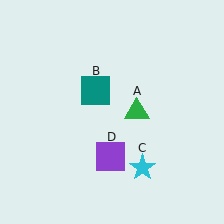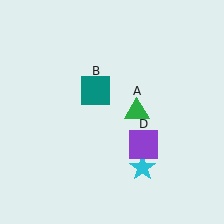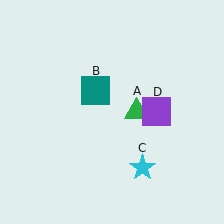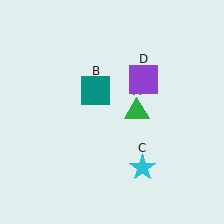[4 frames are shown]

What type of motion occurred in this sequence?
The purple square (object D) rotated counterclockwise around the center of the scene.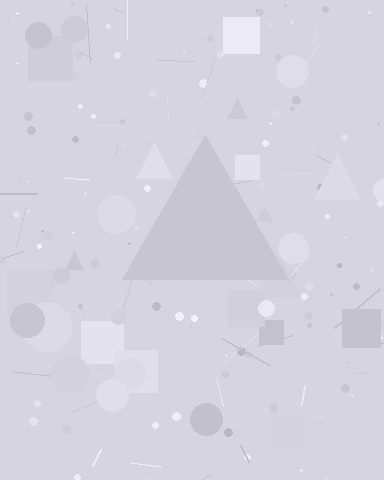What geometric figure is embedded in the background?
A triangle is embedded in the background.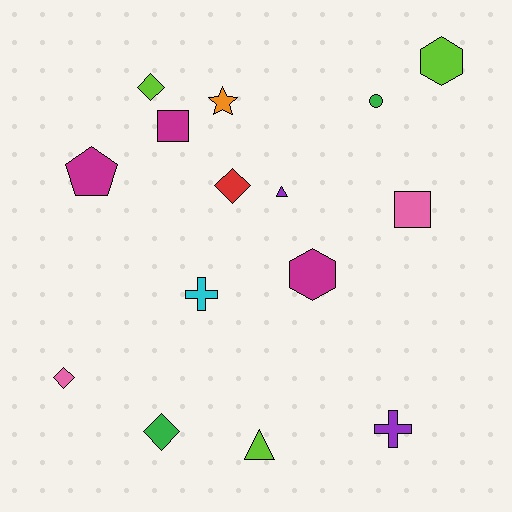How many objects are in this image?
There are 15 objects.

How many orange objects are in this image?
There is 1 orange object.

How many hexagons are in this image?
There are 2 hexagons.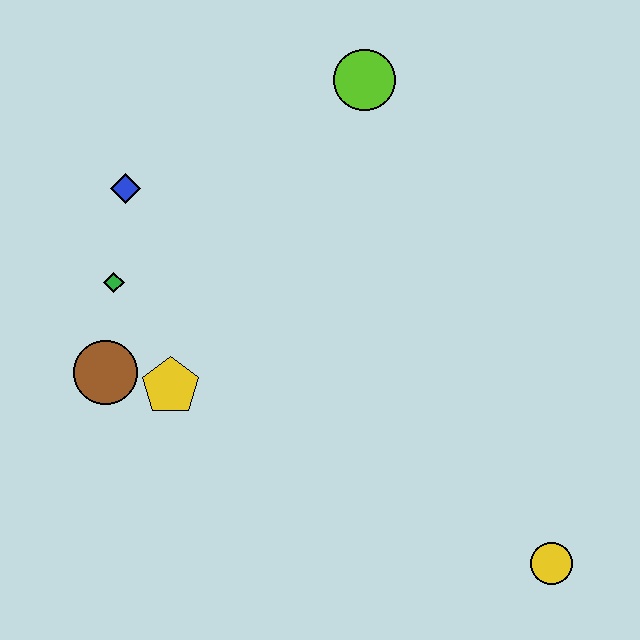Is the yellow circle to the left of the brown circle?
No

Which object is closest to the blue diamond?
The green diamond is closest to the blue diamond.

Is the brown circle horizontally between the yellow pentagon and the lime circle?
No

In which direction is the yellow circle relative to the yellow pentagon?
The yellow circle is to the right of the yellow pentagon.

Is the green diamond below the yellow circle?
No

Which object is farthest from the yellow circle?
The blue diamond is farthest from the yellow circle.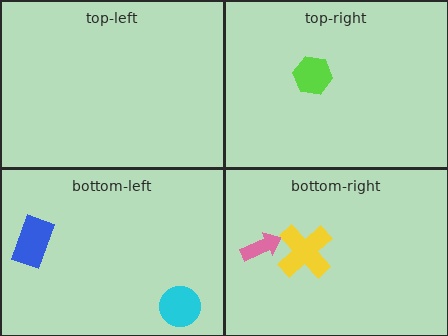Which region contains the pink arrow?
The bottom-right region.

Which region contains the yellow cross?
The bottom-right region.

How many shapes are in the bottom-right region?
2.